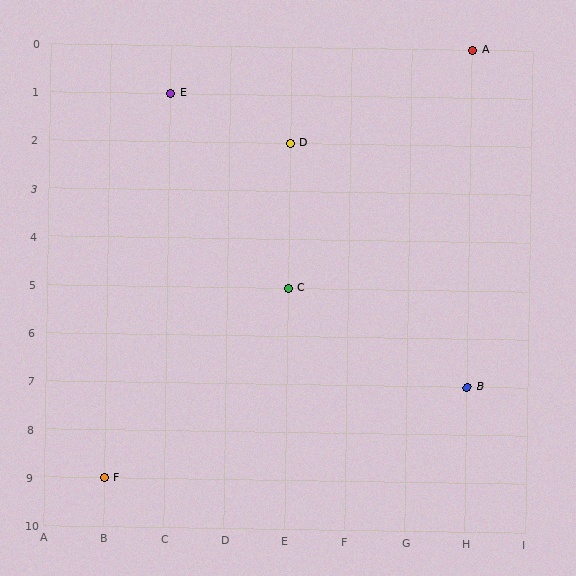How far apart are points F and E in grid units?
Points F and E are 1 column and 8 rows apart (about 8.1 grid units diagonally).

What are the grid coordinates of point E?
Point E is at grid coordinates (C, 1).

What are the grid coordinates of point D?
Point D is at grid coordinates (E, 2).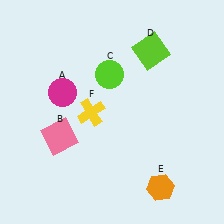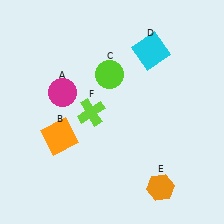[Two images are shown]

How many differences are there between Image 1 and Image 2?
There are 3 differences between the two images.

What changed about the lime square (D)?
In Image 1, D is lime. In Image 2, it changed to cyan.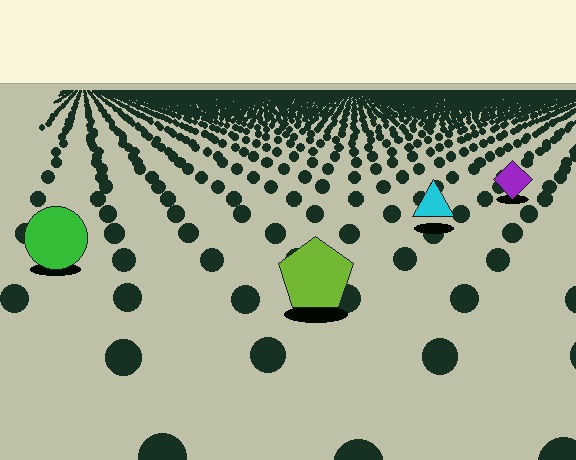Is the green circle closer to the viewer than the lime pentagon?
No. The lime pentagon is closer — you can tell from the texture gradient: the ground texture is coarser near it.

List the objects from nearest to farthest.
From nearest to farthest: the lime pentagon, the green circle, the cyan triangle, the purple diamond.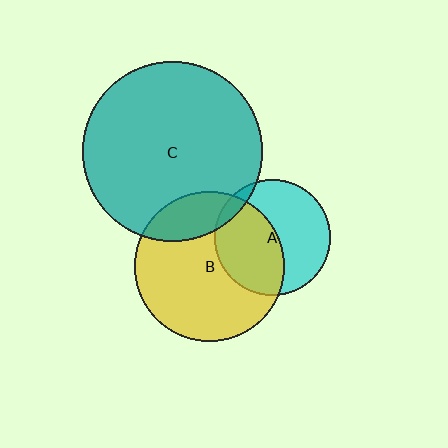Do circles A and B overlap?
Yes.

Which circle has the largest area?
Circle C (teal).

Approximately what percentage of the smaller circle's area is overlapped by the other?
Approximately 50%.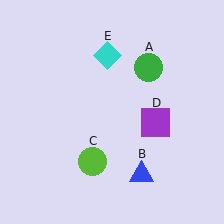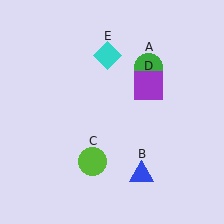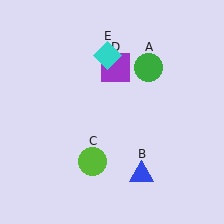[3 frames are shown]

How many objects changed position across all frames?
1 object changed position: purple square (object D).